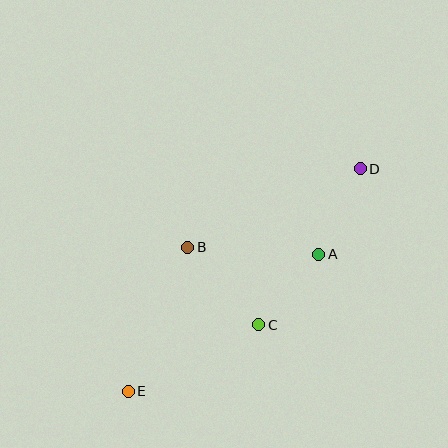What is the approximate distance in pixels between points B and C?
The distance between B and C is approximately 105 pixels.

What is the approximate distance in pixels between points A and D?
The distance between A and D is approximately 95 pixels.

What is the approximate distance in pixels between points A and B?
The distance between A and B is approximately 131 pixels.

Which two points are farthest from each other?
Points D and E are farthest from each other.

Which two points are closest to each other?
Points A and C are closest to each other.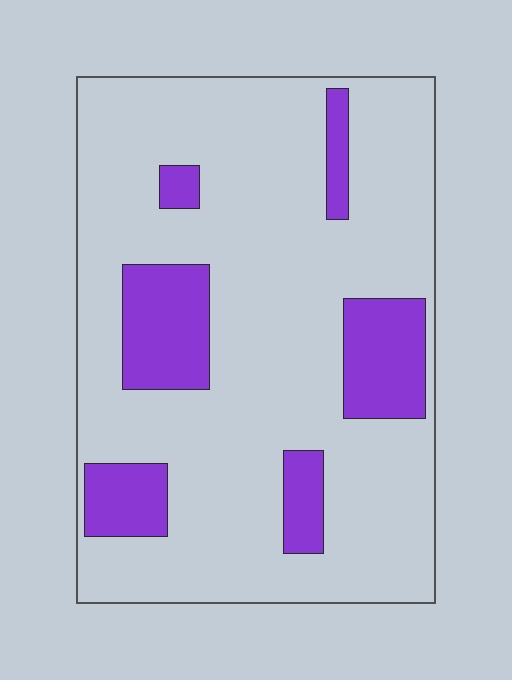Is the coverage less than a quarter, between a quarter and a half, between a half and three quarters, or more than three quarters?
Less than a quarter.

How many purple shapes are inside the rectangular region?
6.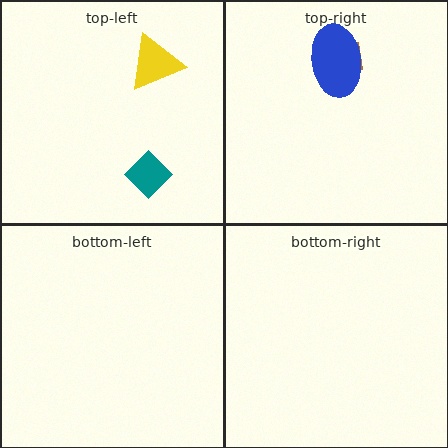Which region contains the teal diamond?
The top-left region.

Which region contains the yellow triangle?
The top-left region.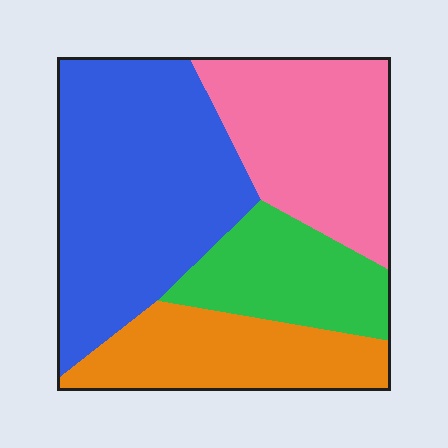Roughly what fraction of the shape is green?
Green covers about 15% of the shape.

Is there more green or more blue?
Blue.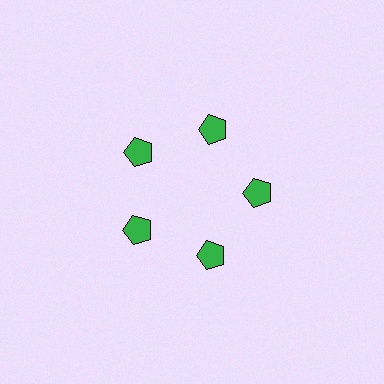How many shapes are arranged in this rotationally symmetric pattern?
There are 5 shapes, arranged in 5 groups of 1.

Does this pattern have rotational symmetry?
Yes, this pattern has 5-fold rotational symmetry. It looks the same after rotating 72 degrees around the center.